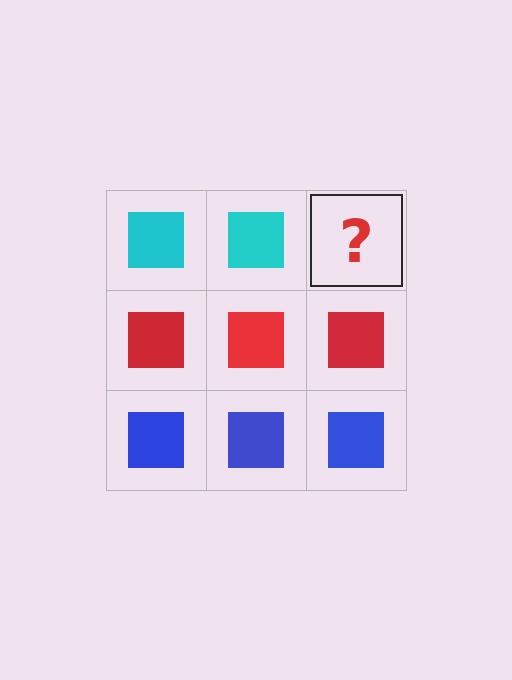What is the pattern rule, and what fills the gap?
The rule is that each row has a consistent color. The gap should be filled with a cyan square.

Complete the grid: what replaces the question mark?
The question mark should be replaced with a cyan square.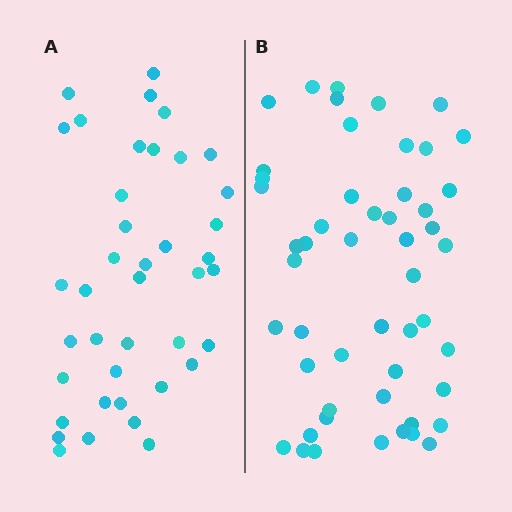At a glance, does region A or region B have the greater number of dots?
Region B (the right region) has more dots.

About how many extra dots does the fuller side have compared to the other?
Region B has roughly 12 or so more dots than region A.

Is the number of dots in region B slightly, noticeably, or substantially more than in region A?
Region B has noticeably more, but not dramatically so. The ratio is roughly 1.3 to 1.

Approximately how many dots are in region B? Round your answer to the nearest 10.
About 50 dots. (The exact count is 51, which rounds to 50.)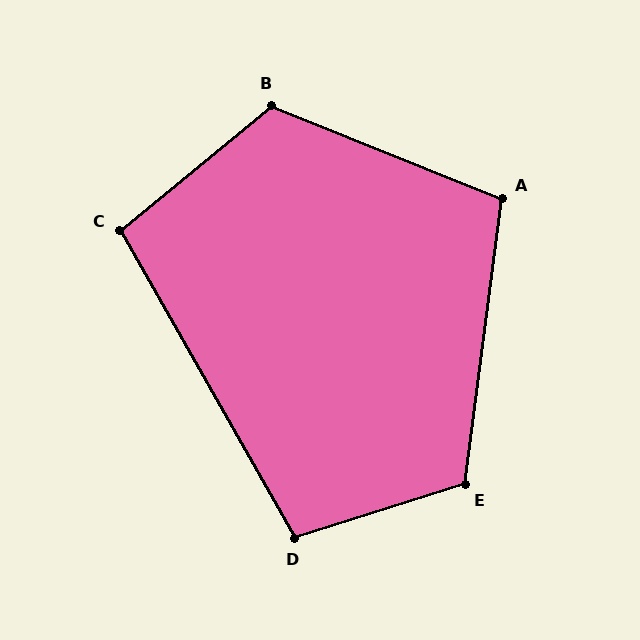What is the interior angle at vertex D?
Approximately 102 degrees (obtuse).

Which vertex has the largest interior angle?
B, at approximately 119 degrees.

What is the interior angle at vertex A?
Approximately 104 degrees (obtuse).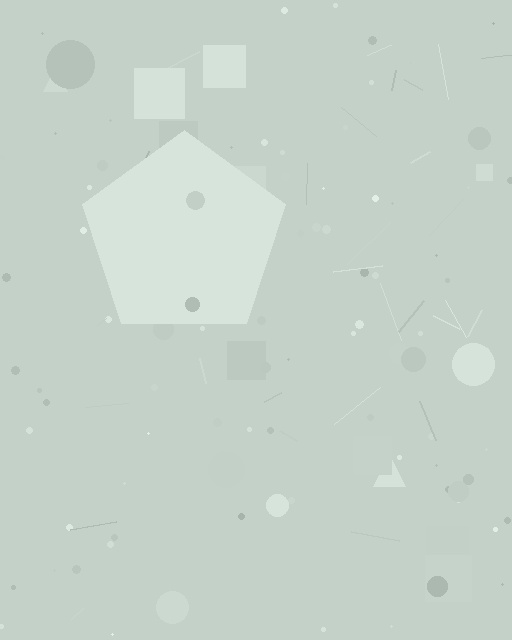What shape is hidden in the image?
A pentagon is hidden in the image.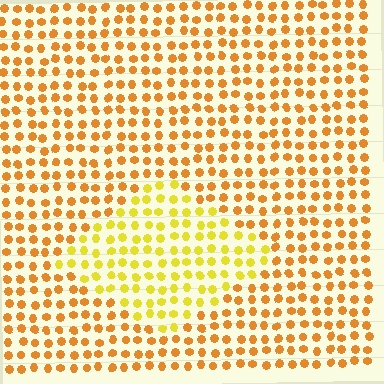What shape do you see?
I see a diamond.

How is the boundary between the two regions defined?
The boundary is defined purely by a slight shift in hue (about 29 degrees). Spacing, size, and orientation are identical on both sides.